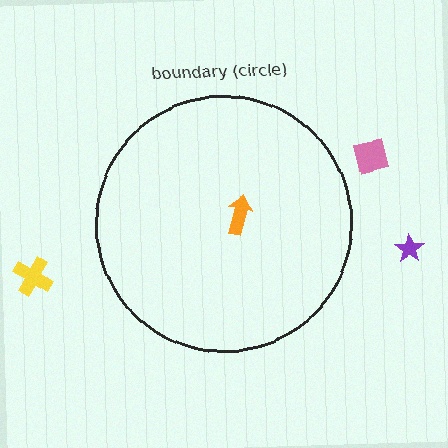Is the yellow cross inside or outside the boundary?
Outside.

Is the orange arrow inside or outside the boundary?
Inside.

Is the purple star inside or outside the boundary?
Outside.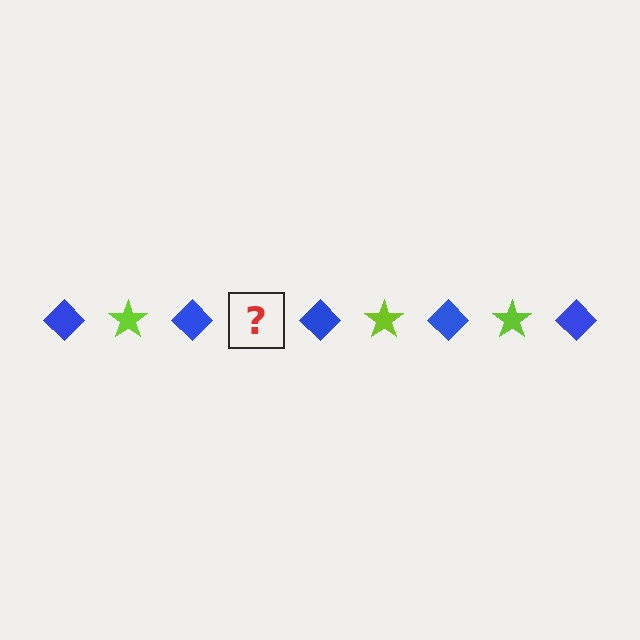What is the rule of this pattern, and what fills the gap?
The rule is that the pattern alternates between blue diamond and lime star. The gap should be filled with a lime star.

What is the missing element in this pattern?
The missing element is a lime star.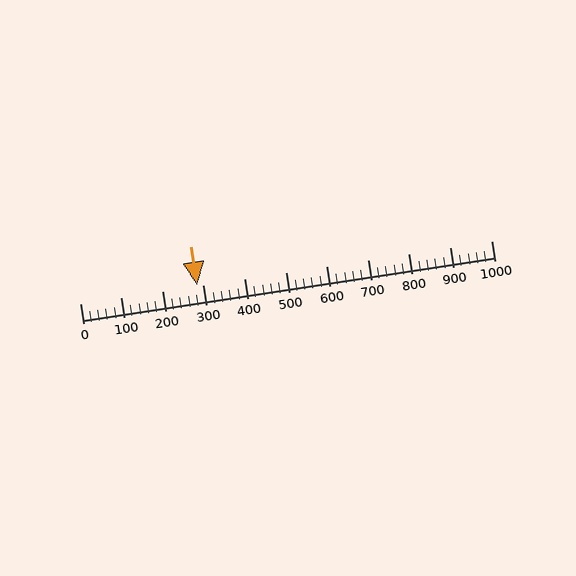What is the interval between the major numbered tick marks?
The major tick marks are spaced 100 units apart.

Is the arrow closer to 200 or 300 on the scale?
The arrow is closer to 300.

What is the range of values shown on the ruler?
The ruler shows values from 0 to 1000.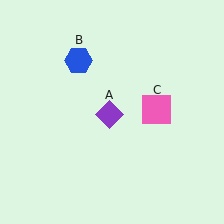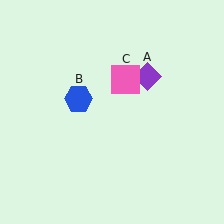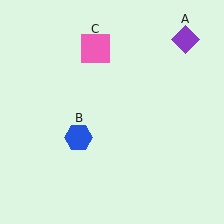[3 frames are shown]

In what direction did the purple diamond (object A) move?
The purple diamond (object A) moved up and to the right.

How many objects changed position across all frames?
3 objects changed position: purple diamond (object A), blue hexagon (object B), pink square (object C).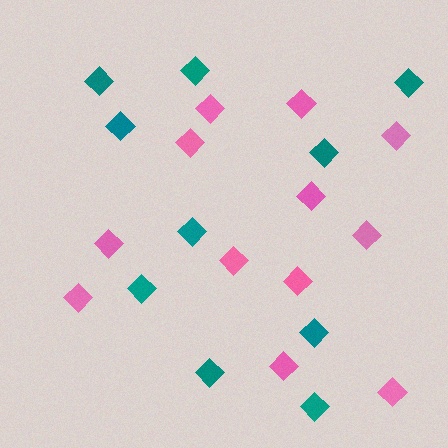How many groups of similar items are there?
There are 2 groups: one group of teal diamonds (10) and one group of pink diamonds (12).